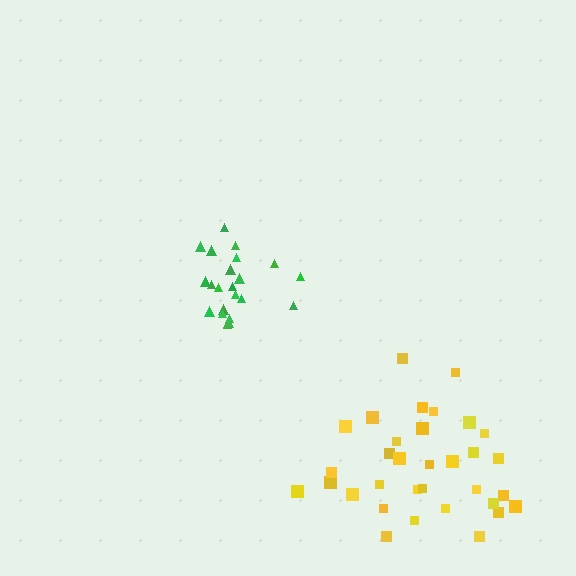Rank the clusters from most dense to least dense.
green, yellow.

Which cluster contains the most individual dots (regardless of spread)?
Yellow (33).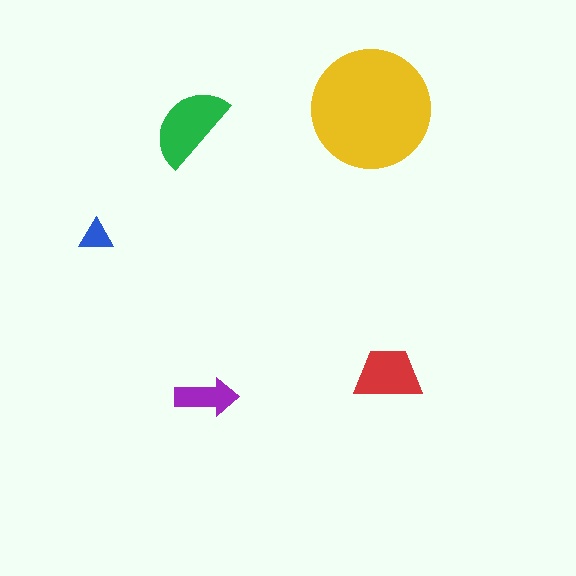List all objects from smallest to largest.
The blue triangle, the purple arrow, the red trapezoid, the green semicircle, the yellow circle.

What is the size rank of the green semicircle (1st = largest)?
2nd.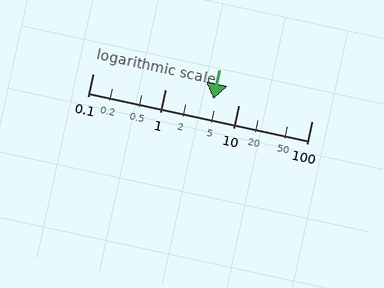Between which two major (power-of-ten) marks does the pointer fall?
The pointer is between 1 and 10.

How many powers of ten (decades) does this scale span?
The scale spans 3 decades, from 0.1 to 100.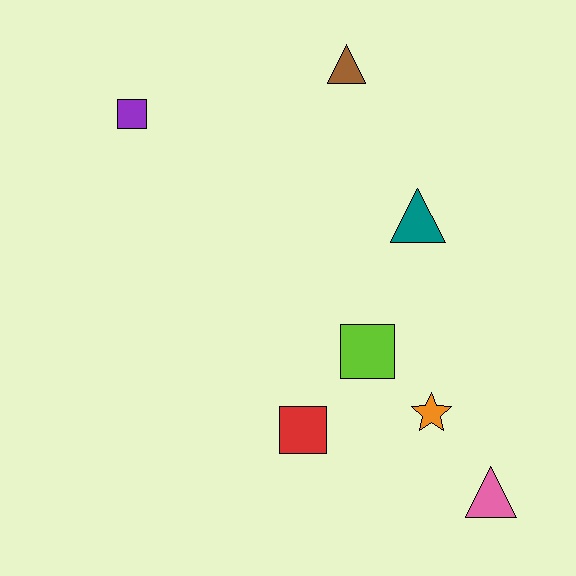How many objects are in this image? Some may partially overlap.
There are 7 objects.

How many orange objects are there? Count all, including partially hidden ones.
There is 1 orange object.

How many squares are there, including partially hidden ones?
There are 3 squares.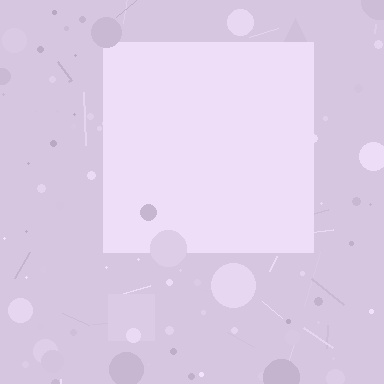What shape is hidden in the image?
A square is hidden in the image.